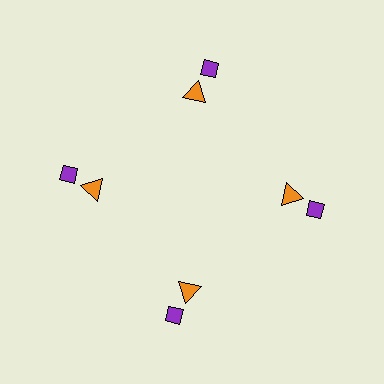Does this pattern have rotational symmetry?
Yes, this pattern has 4-fold rotational symmetry. It looks the same after rotating 90 degrees around the center.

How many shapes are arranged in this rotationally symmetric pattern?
There are 8 shapes, arranged in 4 groups of 2.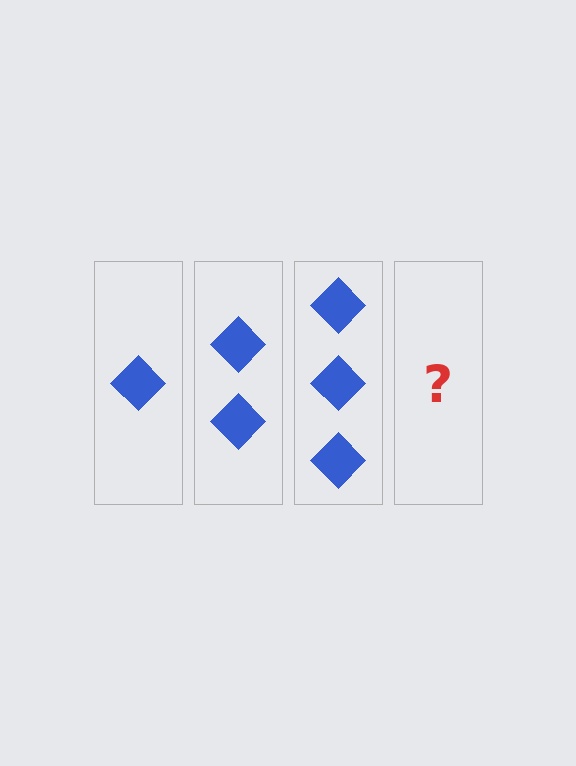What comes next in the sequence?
The next element should be 4 diamonds.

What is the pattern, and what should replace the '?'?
The pattern is that each step adds one more diamond. The '?' should be 4 diamonds.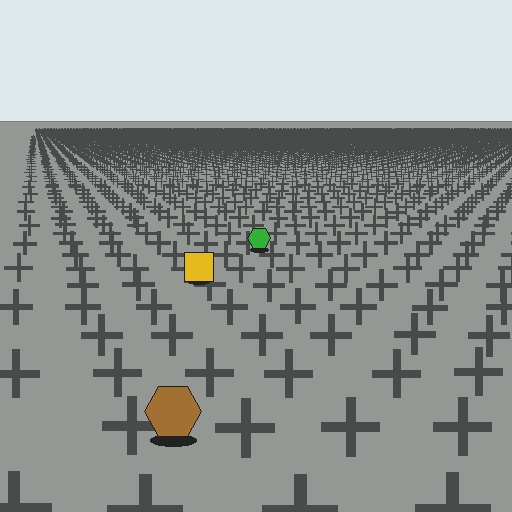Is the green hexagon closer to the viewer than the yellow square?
No. The yellow square is closer — you can tell from the texture gradient: the ground texture is coarser near it.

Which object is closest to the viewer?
The brown hexagon is closest. The texture marks near it are larger and more spread out.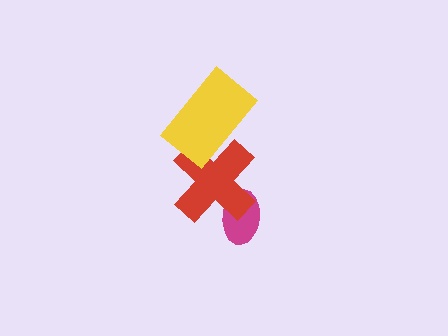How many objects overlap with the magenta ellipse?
1 object overlaps with the magenta ellipse.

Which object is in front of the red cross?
The yellow rectangle is in front of the red cross.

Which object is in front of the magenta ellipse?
The red cross is in front of the magenta ellipse.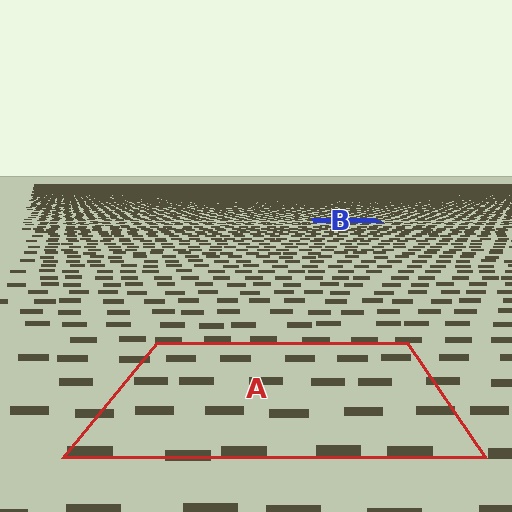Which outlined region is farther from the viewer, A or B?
Region B is farther from the viewer — the texture elements inside it appear smaller and more densely packed.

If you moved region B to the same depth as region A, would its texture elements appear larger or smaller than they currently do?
They would appear larger. At a closer depth, the same texture elements are projected at a bigger on-screen size.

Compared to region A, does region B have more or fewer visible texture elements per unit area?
Region B has more texture elements per unit area — they are packed more densely because it is farther away.